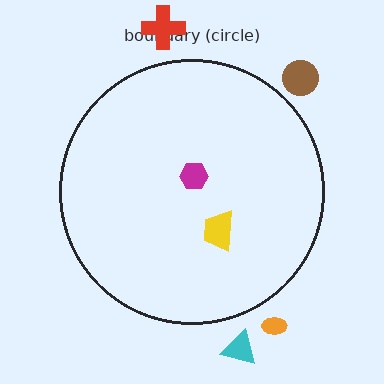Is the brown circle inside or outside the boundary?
Outside.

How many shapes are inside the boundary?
2 inside, 4 outside.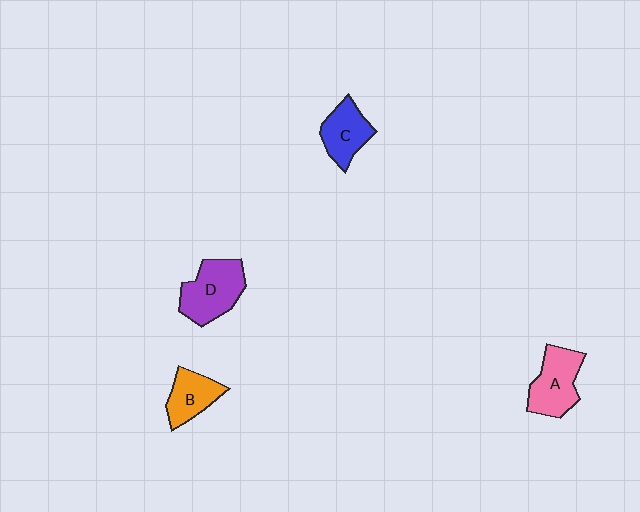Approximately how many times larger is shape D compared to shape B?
Approximately 1.4 times.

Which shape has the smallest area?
Shape B (orange).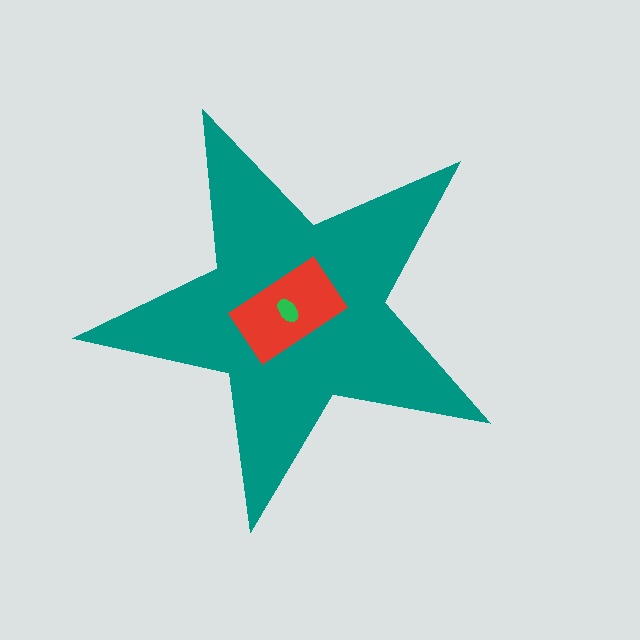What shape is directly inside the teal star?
The red rectangle.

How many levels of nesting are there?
3.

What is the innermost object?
The green ellipse.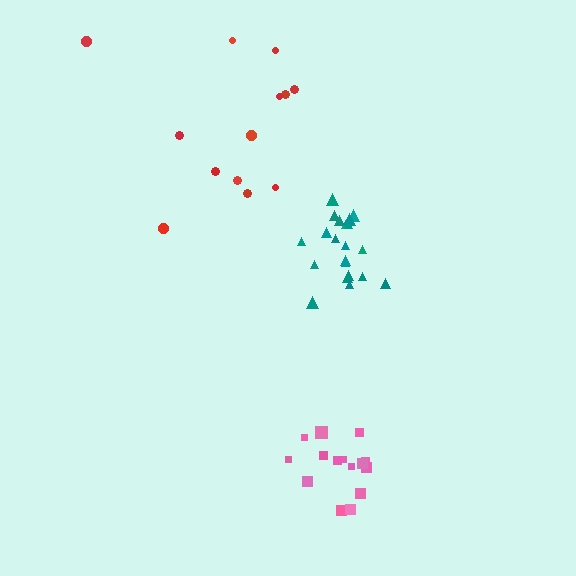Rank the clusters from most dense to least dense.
teal, pink, red.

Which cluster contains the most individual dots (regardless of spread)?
Teal (21).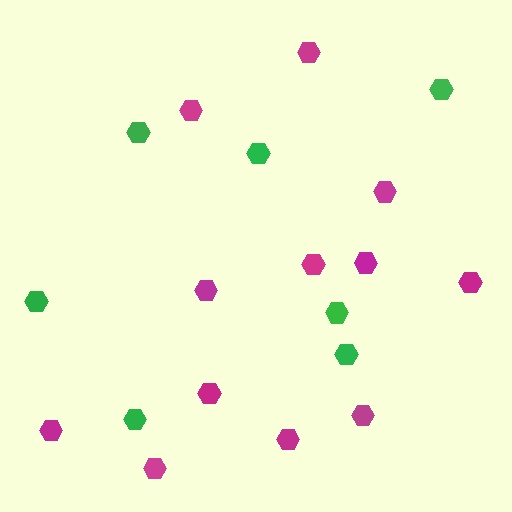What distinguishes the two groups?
There are 2 groups: one group of magenta hexagons (12) and one group of green hexagons (7).